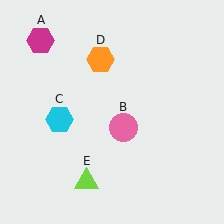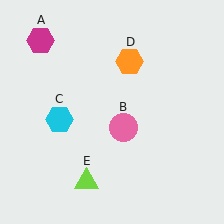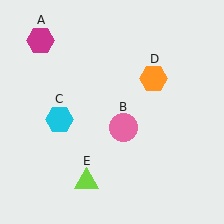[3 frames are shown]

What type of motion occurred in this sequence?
The orange hexagon (object D) rotated clockwise around the center of the scene.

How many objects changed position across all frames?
1 object changed position: orange hexagon (object D).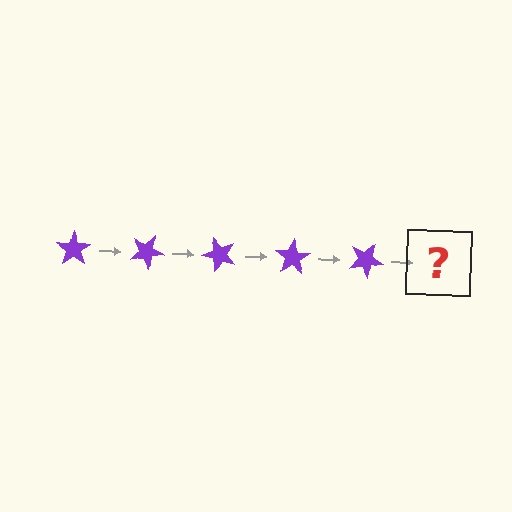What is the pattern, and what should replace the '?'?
The pattern is that the star rotates 25 degrees each step. The '?' should be a purple star rotated 125 degrees.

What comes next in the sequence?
The next element should be a purple star rotated 125 degrees.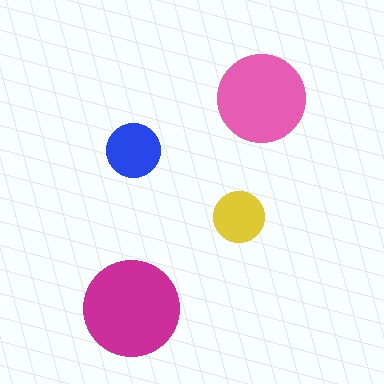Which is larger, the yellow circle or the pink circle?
The pink one.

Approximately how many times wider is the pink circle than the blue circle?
About 1.5 times wider.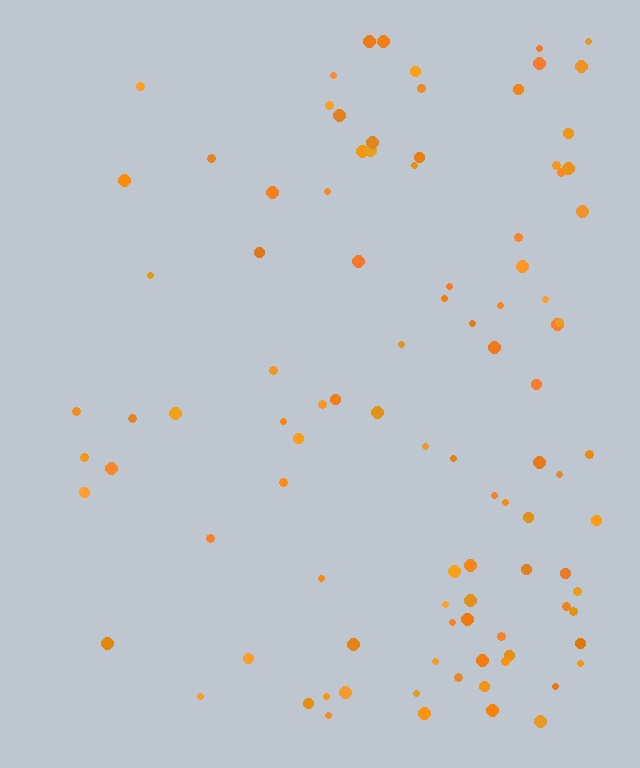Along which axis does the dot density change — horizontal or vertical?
Horizontal.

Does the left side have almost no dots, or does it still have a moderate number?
Still a moderate number, just noticeably fewer than the right.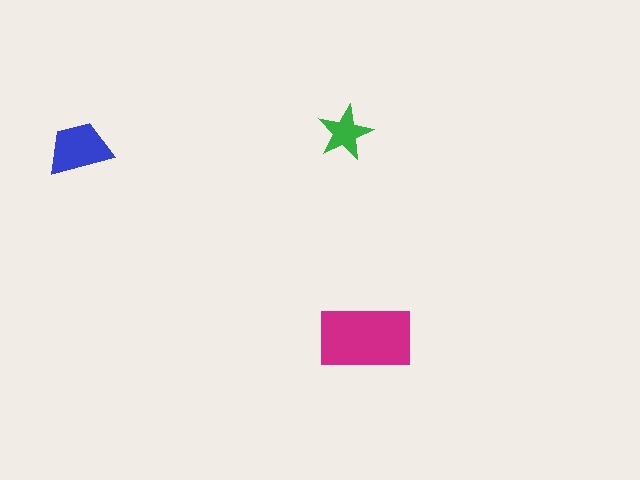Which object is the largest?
The magenta rectangle.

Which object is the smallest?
The green star.